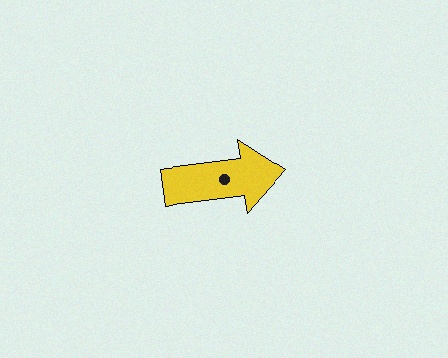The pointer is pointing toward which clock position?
Roughly 3 o'clock.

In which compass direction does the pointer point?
East.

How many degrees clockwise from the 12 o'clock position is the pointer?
Approximately 83 degrees.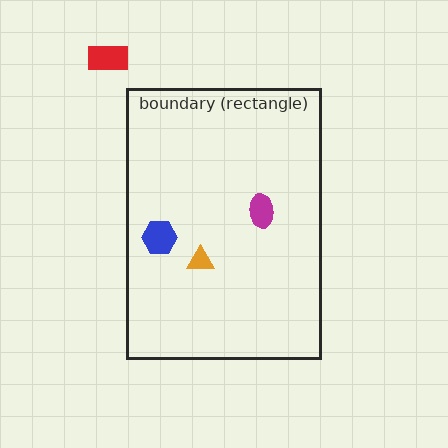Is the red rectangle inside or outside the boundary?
Outside.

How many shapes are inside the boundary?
3 inside, 1 outside.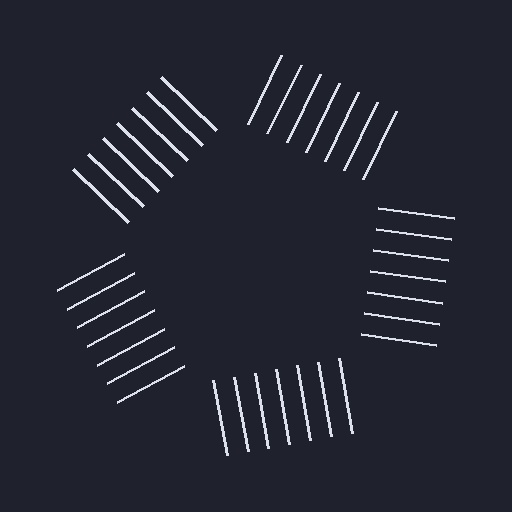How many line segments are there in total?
35 — 7 along each of the 5 edges.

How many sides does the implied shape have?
5 sides — the line-ends trace a pentagon.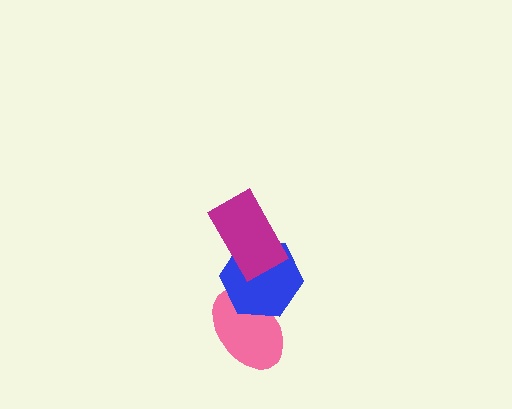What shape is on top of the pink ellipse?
The blue hexagon is on top of the pink ellipse.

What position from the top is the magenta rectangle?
The magenta rectangle is 1st from the top.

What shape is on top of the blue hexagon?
The magenta rectangle is on top of the blue hexagon.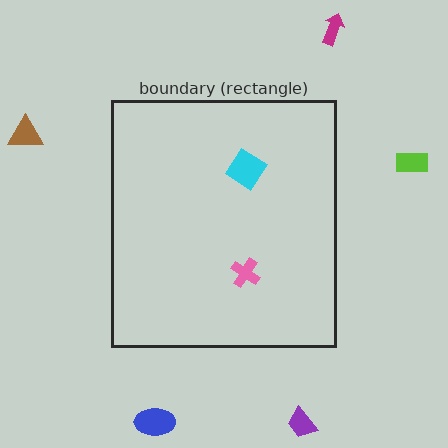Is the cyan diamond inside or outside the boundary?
Inside.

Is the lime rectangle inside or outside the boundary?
Outside.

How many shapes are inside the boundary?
2 inside, 5 outside.